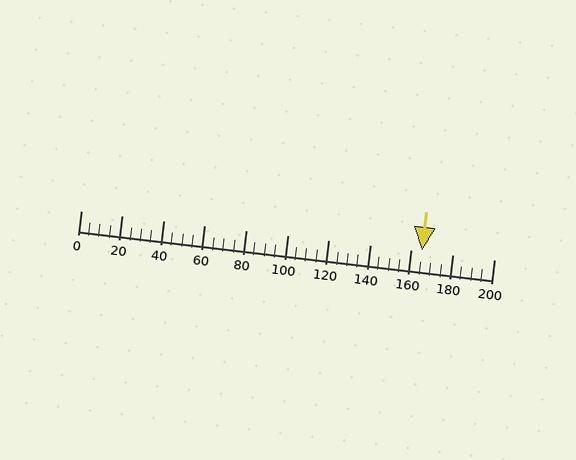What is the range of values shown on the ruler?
The ruler shows values from 0 to 200.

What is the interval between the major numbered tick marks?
The major tick marks are spaced 20 units apart.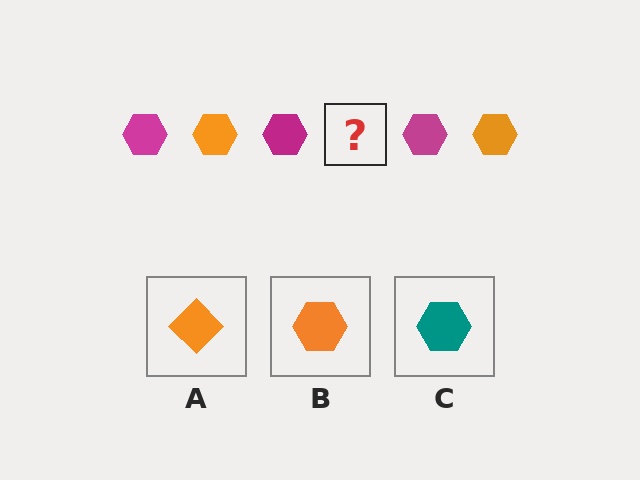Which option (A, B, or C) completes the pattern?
B.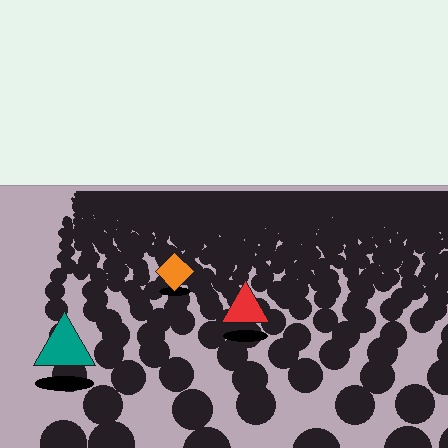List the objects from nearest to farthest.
From nearest to farthest: the teal triangle, the red triangle, the orange diamond.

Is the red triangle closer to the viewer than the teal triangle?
No. The teal triangle is closer — you can tell from the texture gradient: the ground texture is coarser near it.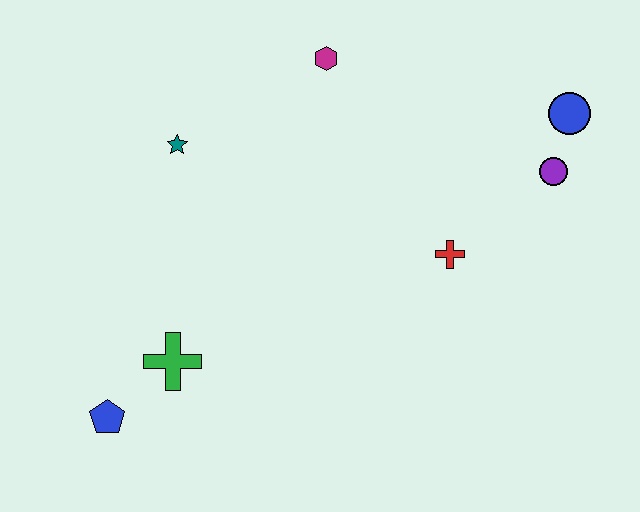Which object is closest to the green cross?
The blue pentagon is closest to the green cross.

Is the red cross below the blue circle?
Yes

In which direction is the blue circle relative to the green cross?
The blue circle is to the right of the green cross.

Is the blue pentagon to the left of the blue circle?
Yes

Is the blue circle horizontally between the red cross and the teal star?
No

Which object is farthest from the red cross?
The blue pentagon is farthest from the red cross.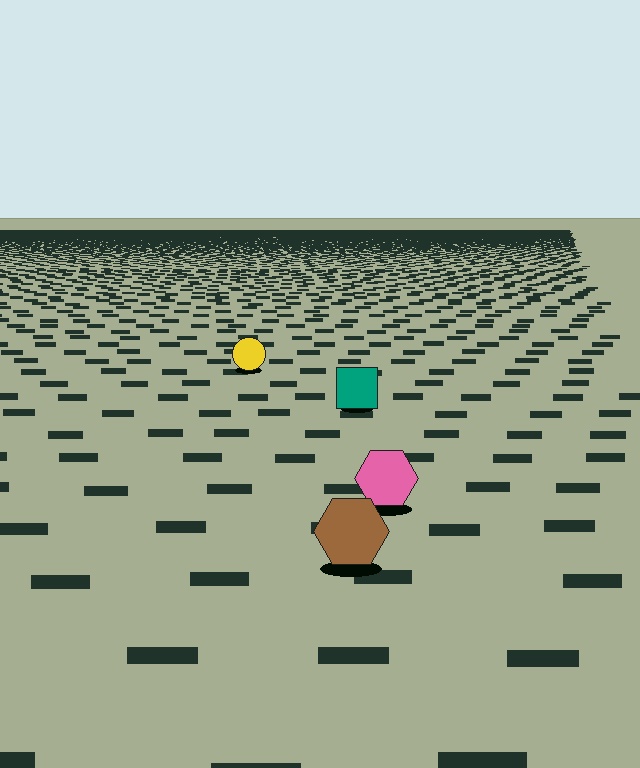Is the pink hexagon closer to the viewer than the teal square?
Yes. The pink hexagon is closer — you can tell from the texture gradient: the ground texture is coarser near it.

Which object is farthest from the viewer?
The yellow circle is farthest from the viewer. It appears smaller and the ground texture around it is denser.